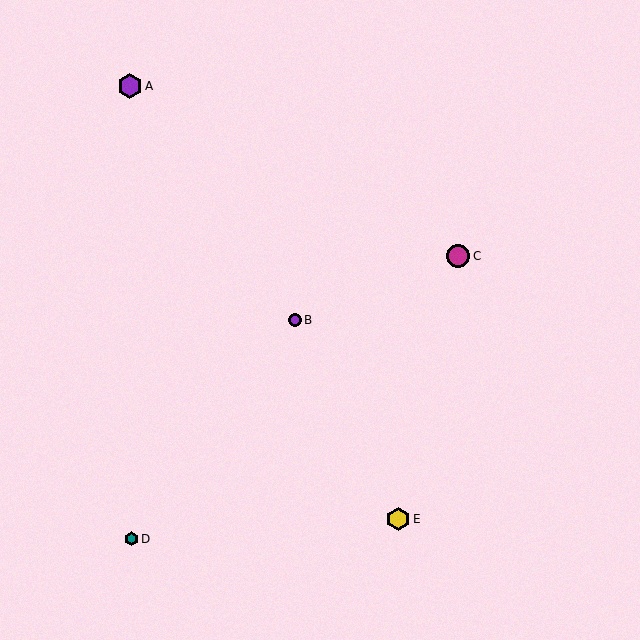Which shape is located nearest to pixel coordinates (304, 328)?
The purple circle (labeled B) at (295, 320) is nearest to that location.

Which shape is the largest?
The purple hexagon (labeled A) is the largest.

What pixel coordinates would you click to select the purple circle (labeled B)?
Click at (295, 320) to select the purple circle B.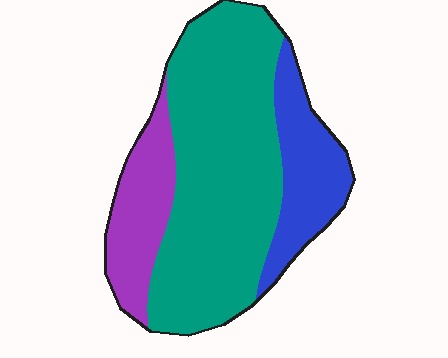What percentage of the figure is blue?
Blue takes up about one fifth (1/5) of the figure.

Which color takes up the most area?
Teal, at roughly 60%.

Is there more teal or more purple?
Teal.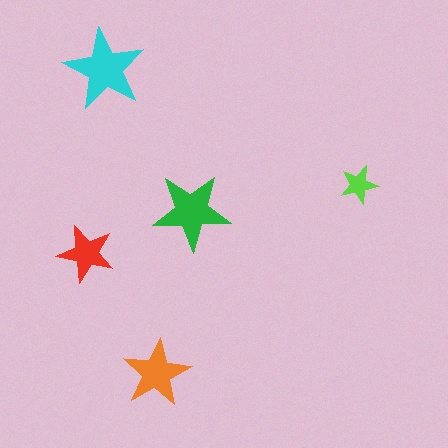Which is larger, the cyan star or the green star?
The cyan one.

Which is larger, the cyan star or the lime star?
The cyan one.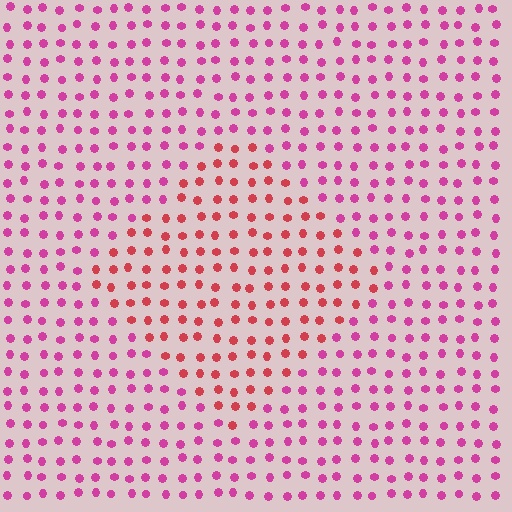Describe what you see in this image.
The image is filled with small magenta elements in a uniform arrangement. A diamond-shaped region is visible where the elements are tinted to a slightly different hue, forming a subtle color boundary.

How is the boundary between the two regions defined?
The boundary is defined purely by a slight shift in hue (about 34 degrees). Spacing, size, and orientation are identical on both sides.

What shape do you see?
I see a diamond.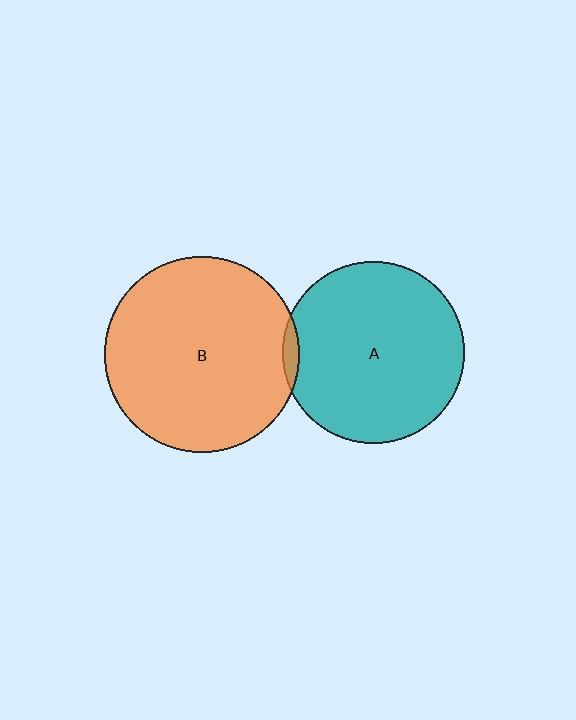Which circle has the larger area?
Circle B (orange).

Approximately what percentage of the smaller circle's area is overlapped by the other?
Approximately 5%.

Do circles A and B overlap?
Yes.